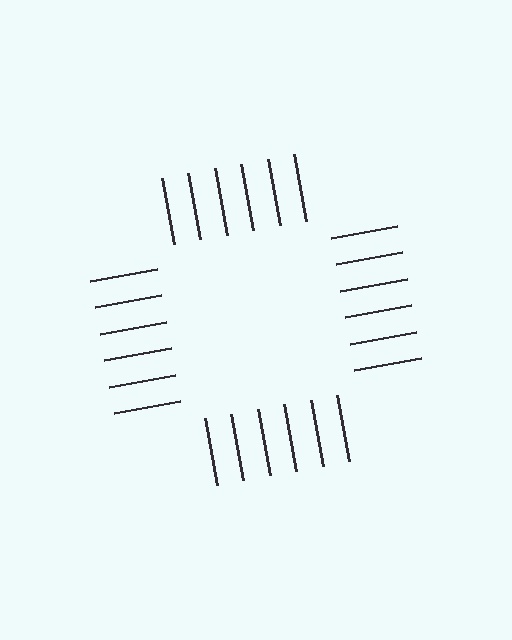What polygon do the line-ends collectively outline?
An illusory square — the line segments terminate on its edges but no continuous stroke is drawn.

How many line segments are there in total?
24 — 6 along each of the 4 edges.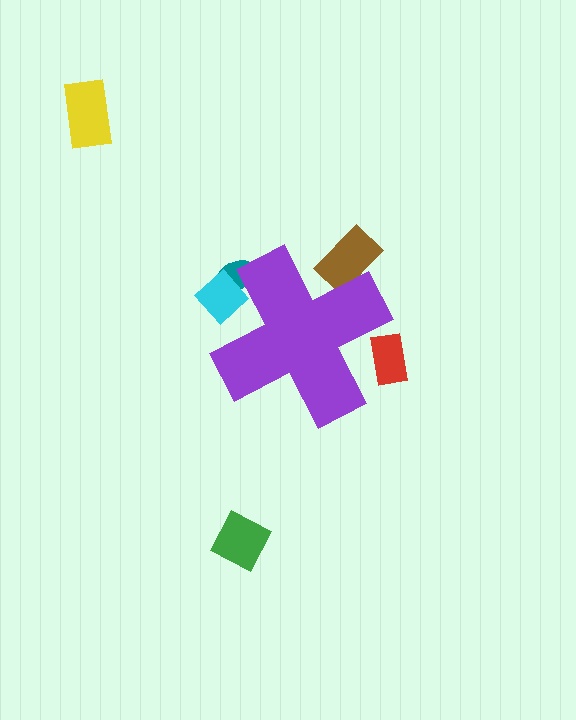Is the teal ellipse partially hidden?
Yes, the teal ellipse is partially hidden behind the purple cross.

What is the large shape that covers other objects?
A purple cross.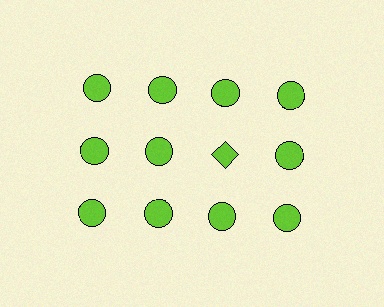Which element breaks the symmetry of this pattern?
The lime diamond in the second row, center column breaks the symmetry. All other shapes are lime circles.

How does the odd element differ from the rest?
It has a different shape: diamond instead of circle.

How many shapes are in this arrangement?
There are 12 shapes arranged in a grid pattern.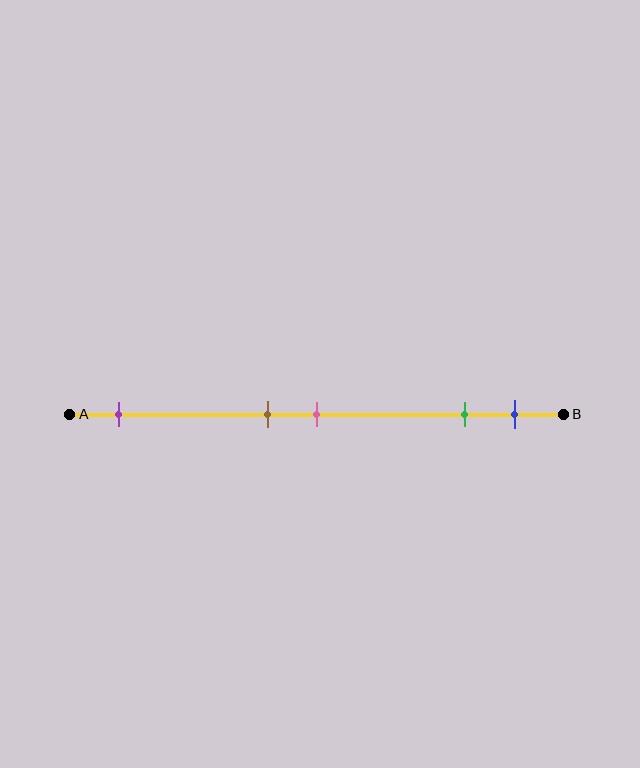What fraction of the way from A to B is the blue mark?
The blue mark is approximately 90% (0.9) of the way from A to B.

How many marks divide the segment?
There are 5 marks dividing the segment.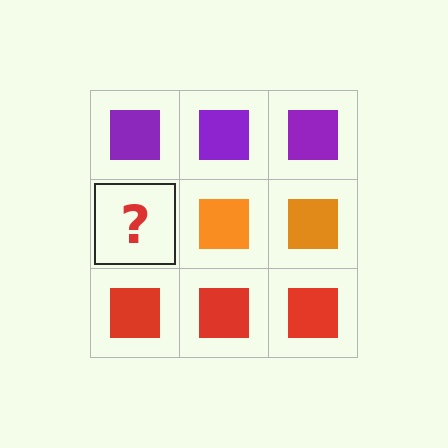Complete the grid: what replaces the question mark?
The question mark should be replaced with an orange square.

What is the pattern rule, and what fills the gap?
The rule is that each row has a consistent color. The gap should be filled with an orange square.